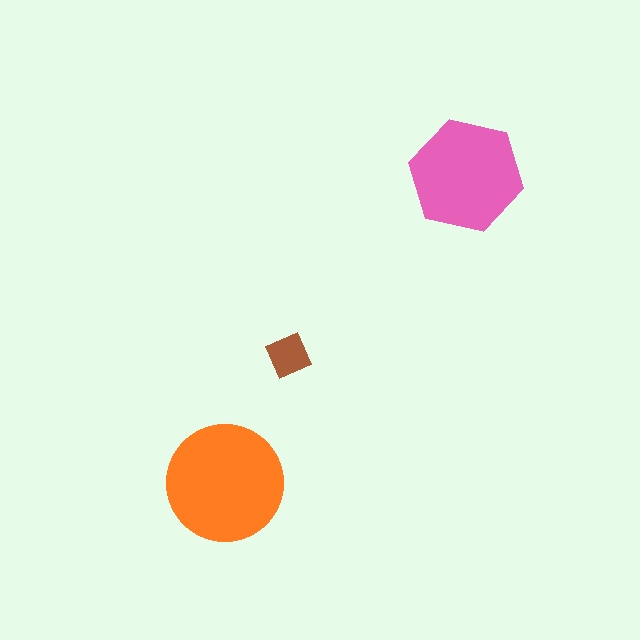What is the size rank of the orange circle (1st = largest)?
1st.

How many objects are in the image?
There are 3 objects in the image.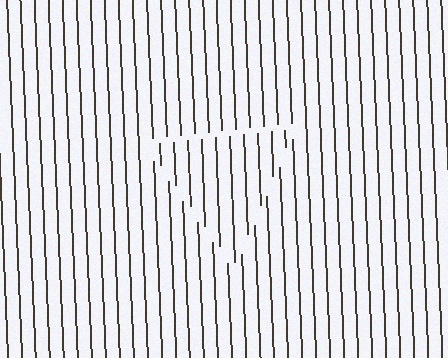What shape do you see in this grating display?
An illusory triangle. The interior of the shape contains the same grating, shifted by half a period — the contour is defined by the phase discontinuity where line-ends from the inner and outer gratings abut.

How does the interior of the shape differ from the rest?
The interior of the shape contains the same grating, shifted by half a period — the contour is defined by the phase discontinuity where line-ends from the inner and outer gratings abut.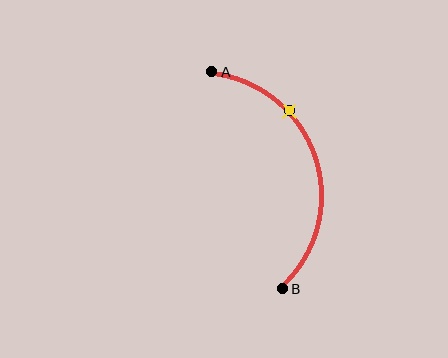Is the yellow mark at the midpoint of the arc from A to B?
No. The yellow mark lies on the arc but is closer to endpoint A. The arc midpoint would be at the point on the curve equidistant along the arc from both A and B.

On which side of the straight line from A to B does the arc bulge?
The arc bulges to the right of the straight line connecting A and B.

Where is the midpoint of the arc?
The arc midpoint is the point on the curve farthest from the straight line joining A and B. It sits to the right of that line.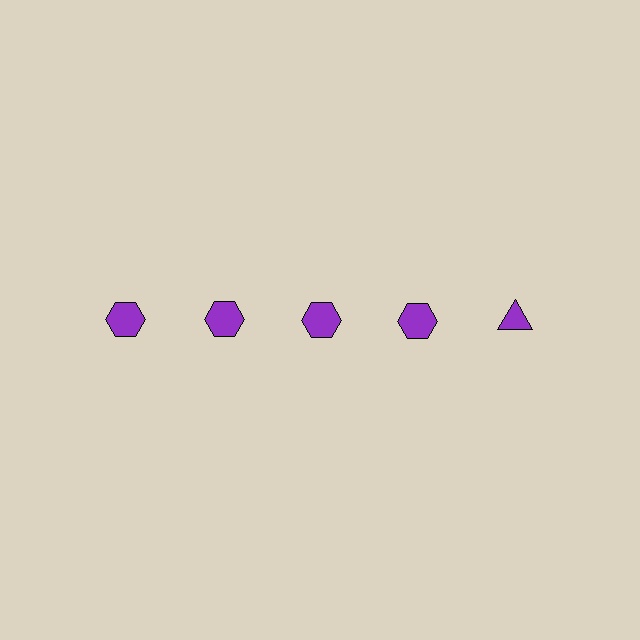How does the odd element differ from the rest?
It has a different shape: triangle instead of hexagon.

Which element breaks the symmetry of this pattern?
The purple triangle in the top row, rightmost column breaks the symmetry. All other shapes are purple hexagons.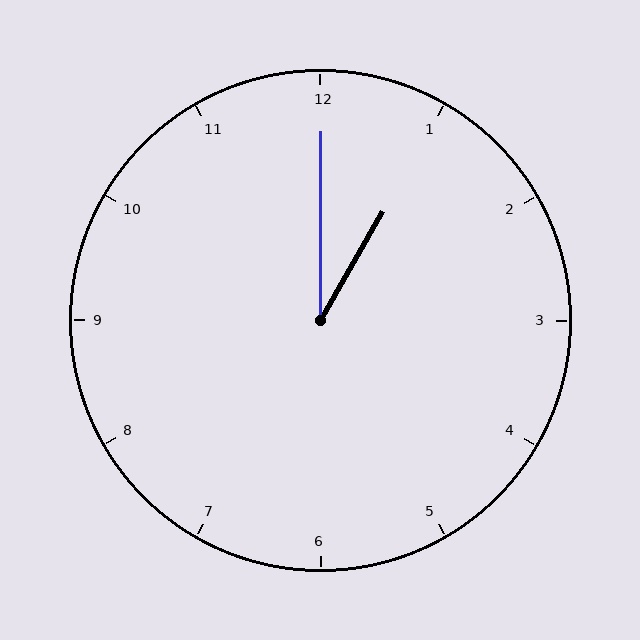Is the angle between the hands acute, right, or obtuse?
It is acute.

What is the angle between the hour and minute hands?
Approximately 30 degrees.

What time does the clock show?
1:00.